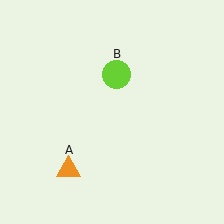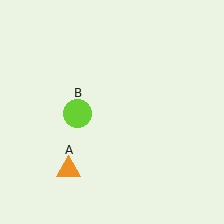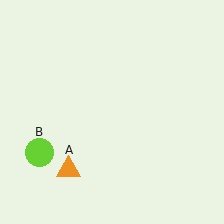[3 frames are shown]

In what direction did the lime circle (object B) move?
The lime circle (object B) moved down and to the left.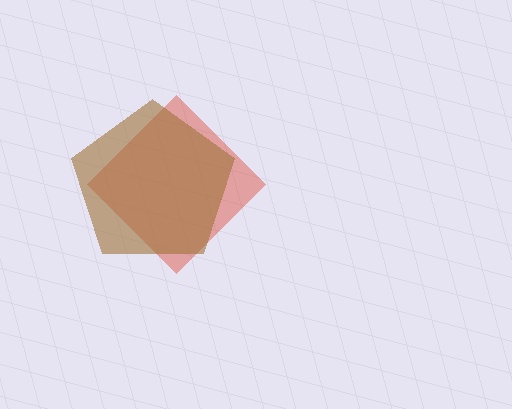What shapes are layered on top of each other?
The layered shapes are: a red diamond, a brown pentagon.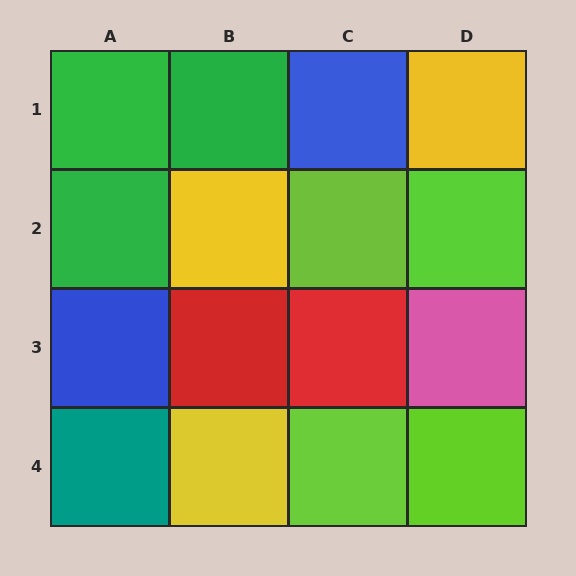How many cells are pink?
1 cell is pink.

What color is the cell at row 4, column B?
Yellow.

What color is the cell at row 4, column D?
Lime.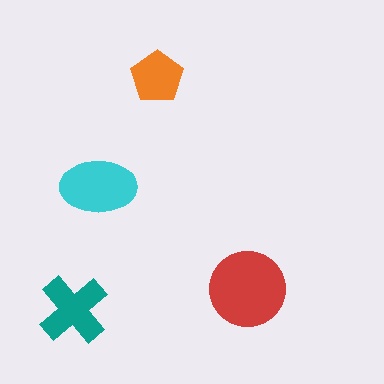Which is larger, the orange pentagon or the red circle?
The red circle.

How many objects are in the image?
There are 4 objects in the image.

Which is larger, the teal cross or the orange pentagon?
The teal cross.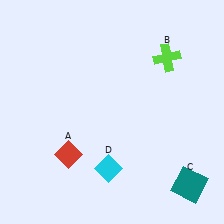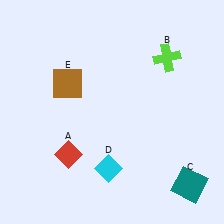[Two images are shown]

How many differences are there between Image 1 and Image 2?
There is 1 difference between the two images.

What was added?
A brown square (E) was added in Image 2.